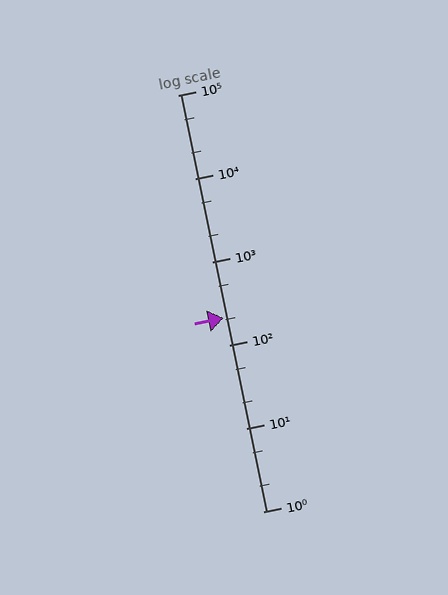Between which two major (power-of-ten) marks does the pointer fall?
The pointer is between 100 and 1000.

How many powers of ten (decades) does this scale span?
The scale spans 5 decades, from 1 to 100000.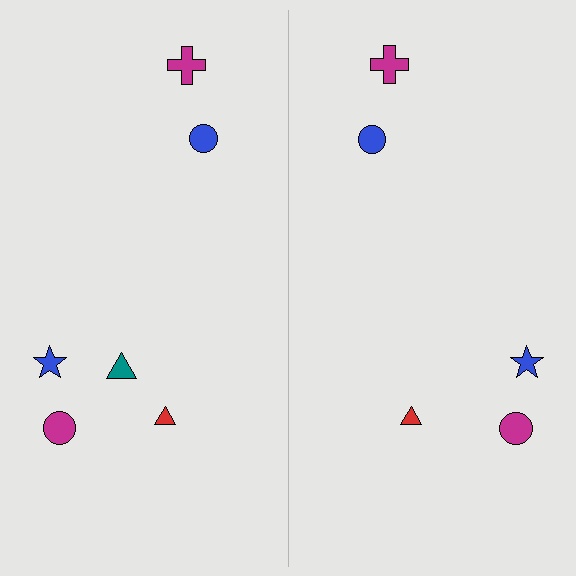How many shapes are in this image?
There are 11 shapes in this image.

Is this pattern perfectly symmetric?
No, the pattern is not perfectly symmetric. A teal triangle is missing from the right side.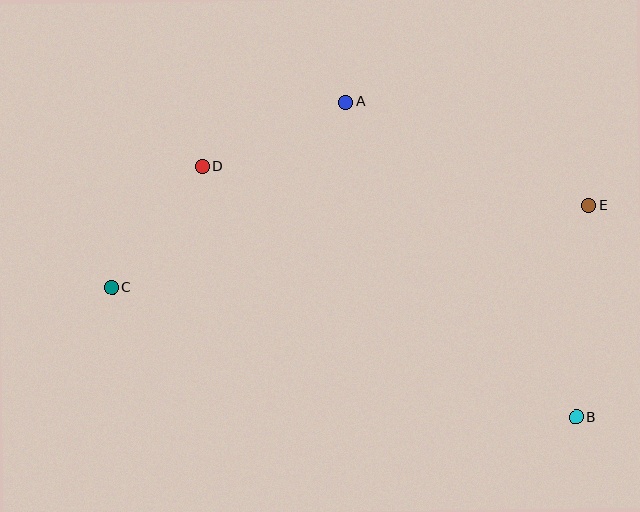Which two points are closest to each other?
Points C and D are closest to each other.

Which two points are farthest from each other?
Points C and E are farthest from each other.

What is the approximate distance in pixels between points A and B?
The distance between A and B is approximately 391 pixels.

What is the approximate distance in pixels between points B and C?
The distance between B and C is approximately 483 pixels.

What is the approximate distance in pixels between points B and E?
The distance between B and E is approximately 212 pixels.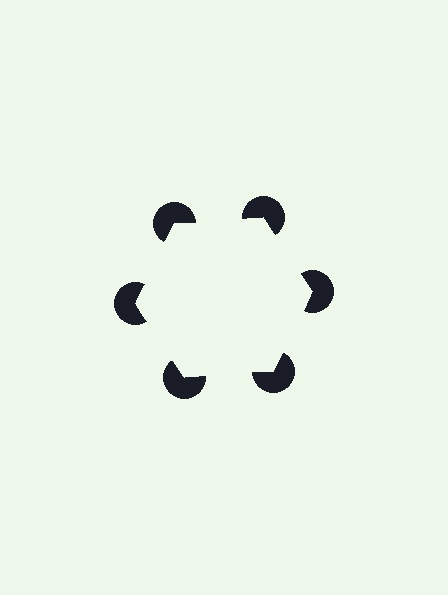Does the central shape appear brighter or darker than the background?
It typically appears slightly brighter than the background, even though no actual brightness change is drawn.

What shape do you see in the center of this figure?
An illusory hexagon — its edges are inferred from the aligned wedge cuts in the pac-man discs, not physically drawn.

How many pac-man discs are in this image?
There are 6 — one at each vertex of the illusory hexagon.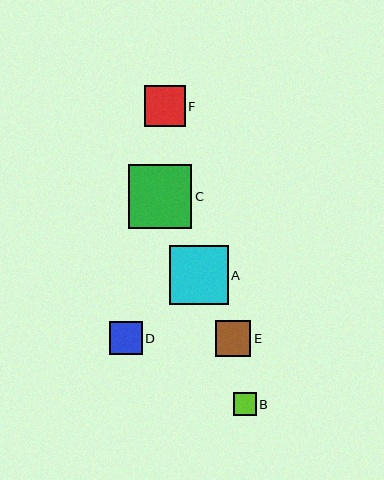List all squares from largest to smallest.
From largest to smallest: C, A, F, E, D, B.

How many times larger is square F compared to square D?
Square F is approximately 1.2 times the size of square D.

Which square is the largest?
Square C is the largest with a size of approximately 63 pixels.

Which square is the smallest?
Square B is the smallest with a size of approximately 23 pixels.